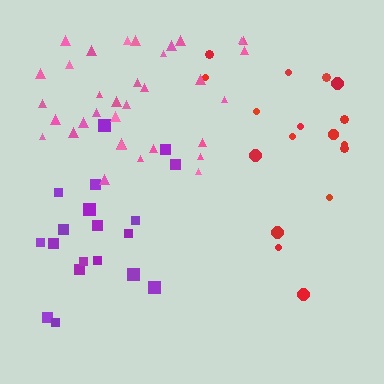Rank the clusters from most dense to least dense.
pink, purple, red.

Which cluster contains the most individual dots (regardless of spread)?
Pink (34).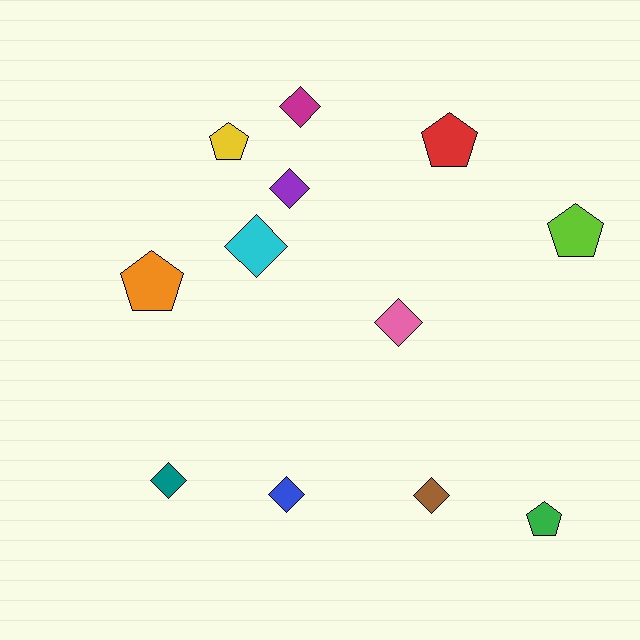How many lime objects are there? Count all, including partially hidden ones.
There is 1 lime object.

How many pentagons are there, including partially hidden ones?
There are 5 pentagons.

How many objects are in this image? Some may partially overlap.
There are 12 objects.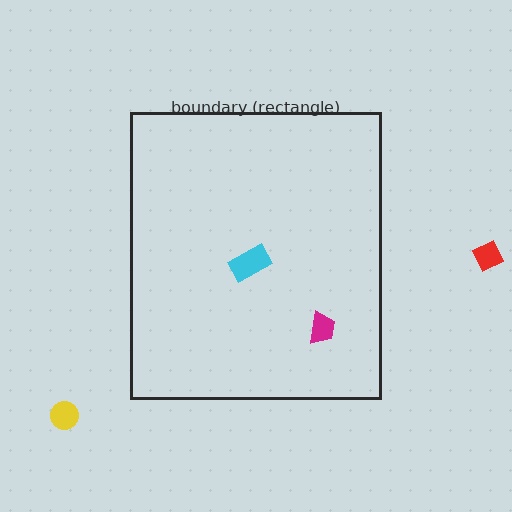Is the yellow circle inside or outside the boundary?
Outside.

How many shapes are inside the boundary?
2 inside, 2 outside.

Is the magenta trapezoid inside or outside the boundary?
Inside.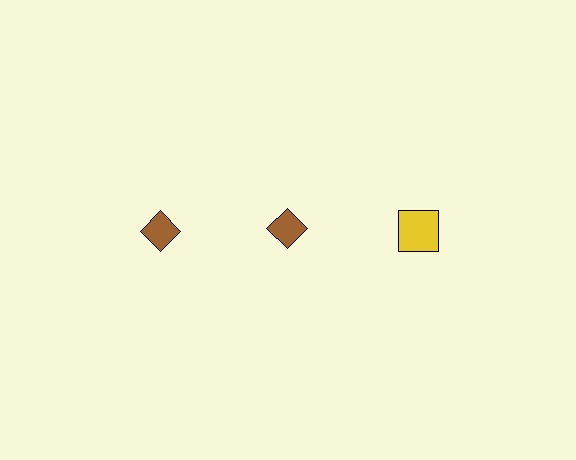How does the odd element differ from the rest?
It differs in both color (yellow instead of brown) and shape (square instead of diamond).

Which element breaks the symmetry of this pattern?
The yellow square in the top row, center column breaks the symmetry. All other shapes are brown diamonds.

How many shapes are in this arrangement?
There are 3 shapes arranged in a grid pattern.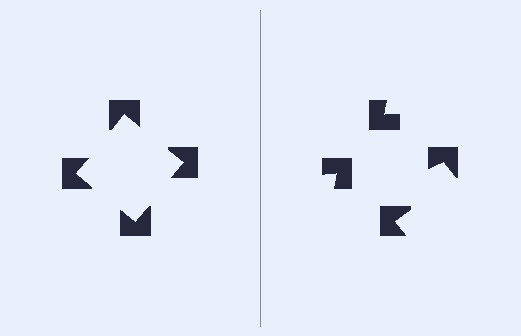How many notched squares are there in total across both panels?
8 — 4 on each side.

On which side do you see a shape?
An illusory square appears on the left side. On the right side the wedge cuts are rotated, so no coherent shape forms.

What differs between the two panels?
The notched squares are positioned identically on both sides; only the wedge orientations differ. On the left they align to a square; on the right they are misaligned.